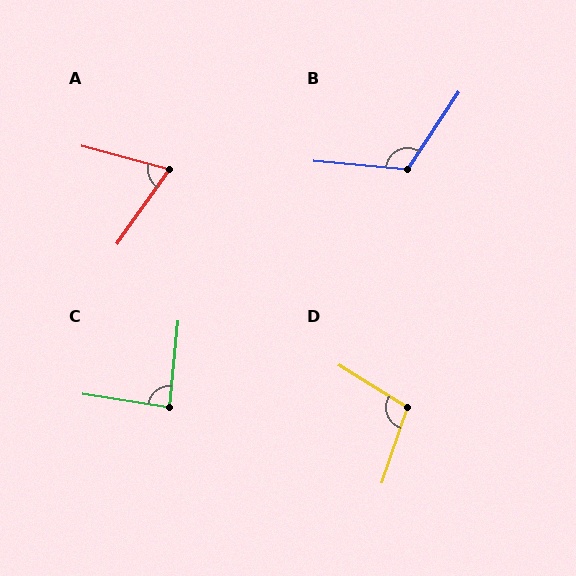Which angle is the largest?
B, at approximately 118 degrees.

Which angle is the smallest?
A, at approximately 69 degrees.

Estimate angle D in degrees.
Approximately 103 degrees.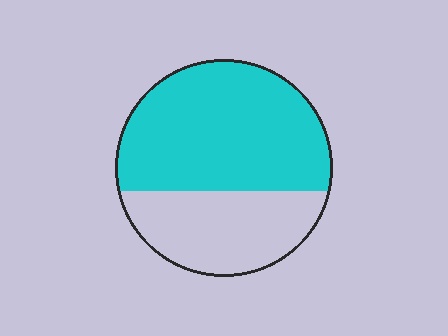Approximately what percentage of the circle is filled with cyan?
Approximately 65%.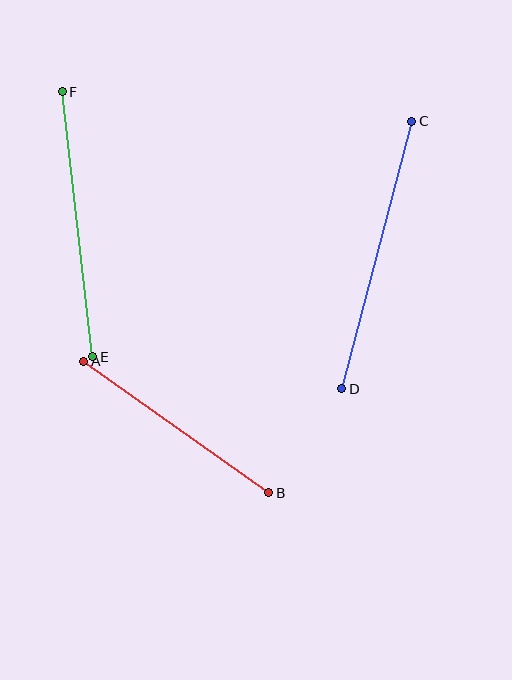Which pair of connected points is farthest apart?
Points C and D are farthest apart.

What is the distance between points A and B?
The distance is approximately 227 pixels.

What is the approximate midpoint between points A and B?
The midpoint is at approximately (176, 427) pixels.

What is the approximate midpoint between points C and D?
The midpoint is at approximately (377, 255) pixels.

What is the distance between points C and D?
The distance is approximately 276 pixels.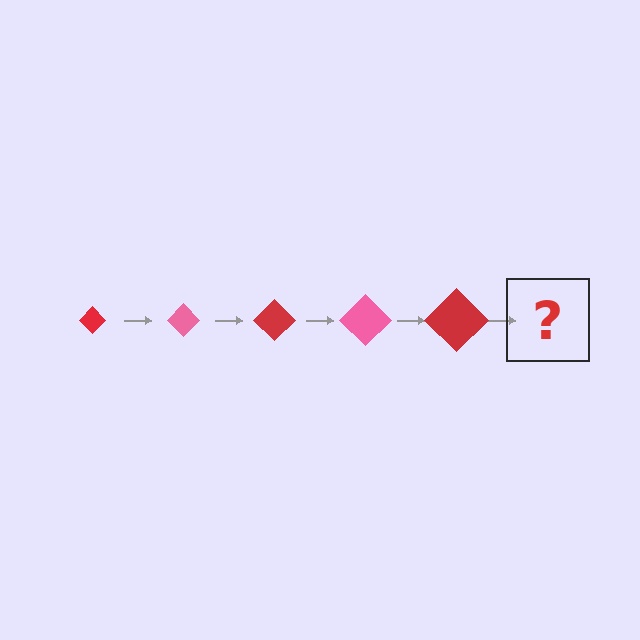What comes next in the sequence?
The next element should be a pink diamond, larger than the previous one.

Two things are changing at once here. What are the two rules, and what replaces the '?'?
The two rules are that the diamond grows larger each step and the color cycles through red and pink. The '?' should be a pink diamond, larger than the previous one.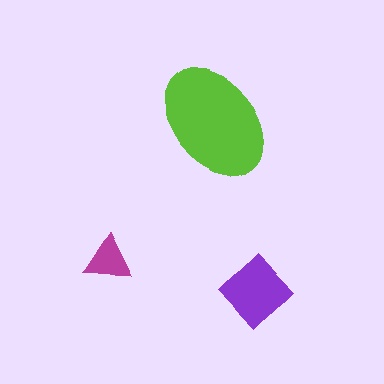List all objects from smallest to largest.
The magenta triangle, the purple diamond, the lime ellipse.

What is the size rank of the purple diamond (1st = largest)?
2nd.